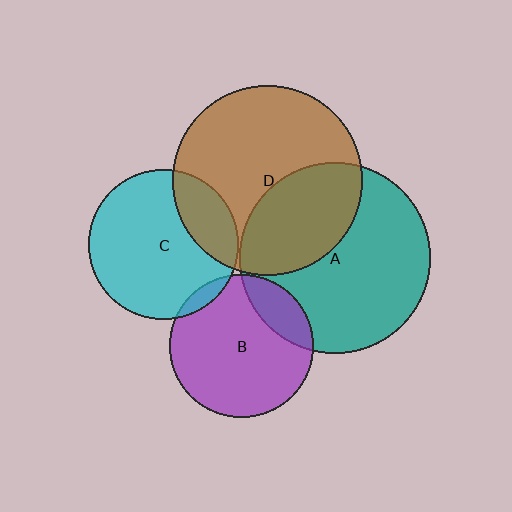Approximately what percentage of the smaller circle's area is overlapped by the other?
Approximately 15%.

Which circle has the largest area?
Circle A (teal).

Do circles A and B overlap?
Yes.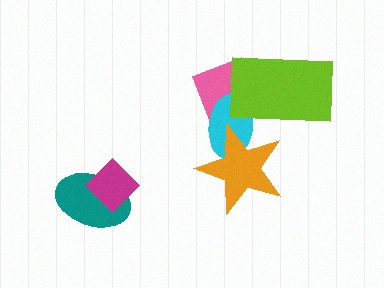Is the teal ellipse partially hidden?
Yes, it is partially covered by another shape.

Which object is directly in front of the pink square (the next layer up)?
The cyan ellipse is directly in front of the pink square.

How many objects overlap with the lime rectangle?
2 objects overlap with the lime rectangle.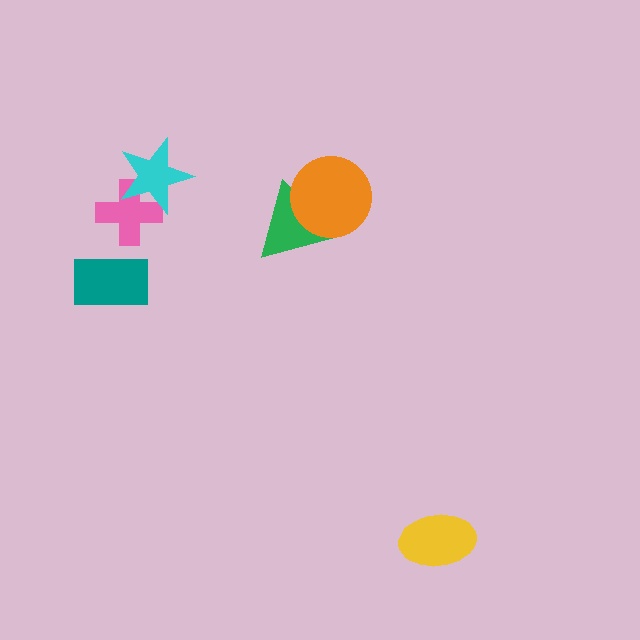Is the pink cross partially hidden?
Yes, it is partially covered by another shape.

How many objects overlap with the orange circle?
1 object overlaps with the orange circle.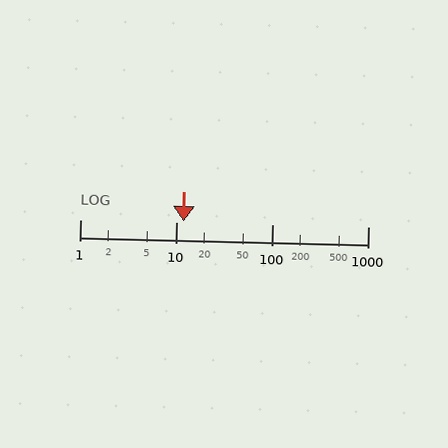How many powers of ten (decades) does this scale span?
The scale spans 3 decades, from 1 to 1000.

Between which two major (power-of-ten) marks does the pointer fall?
The pointer is between 10 and 100.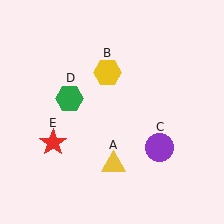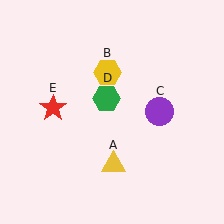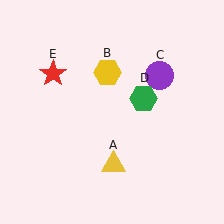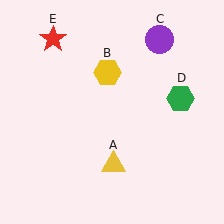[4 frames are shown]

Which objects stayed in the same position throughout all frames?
Yellow triangle (object A) and yellow hexagon (object B) remained stationary.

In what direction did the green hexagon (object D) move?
The green hexagon (object D) moved right.